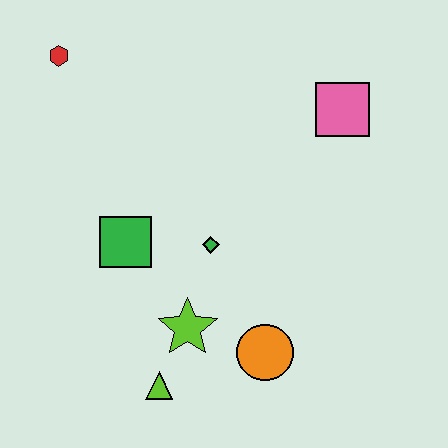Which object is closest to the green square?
The green diamond is closest to the green square.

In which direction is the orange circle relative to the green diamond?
The orange circle is below the green diamond.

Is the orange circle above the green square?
No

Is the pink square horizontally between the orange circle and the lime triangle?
No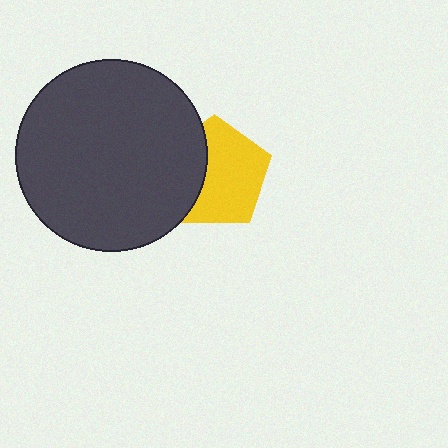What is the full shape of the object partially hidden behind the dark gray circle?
The partially hidden object is a yellow pentagon.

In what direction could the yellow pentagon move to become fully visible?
The yellow pentagon could move right. That would shift it out from behind the dark gray circle entirely.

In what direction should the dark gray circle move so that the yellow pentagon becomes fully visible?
The dark gray circle should move left. That is the shortest direction to clear the overlap and leave the yellow pentagon fully visible.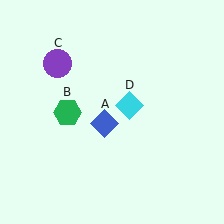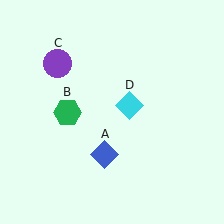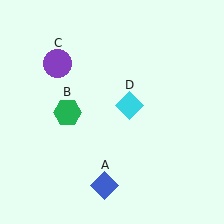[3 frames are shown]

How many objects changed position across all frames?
1 object changed position: blue diamond (object A).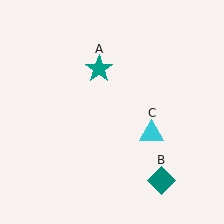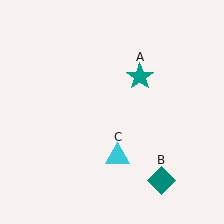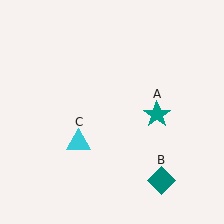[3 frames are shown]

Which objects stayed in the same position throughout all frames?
Teal diamond (object B) remained stationary.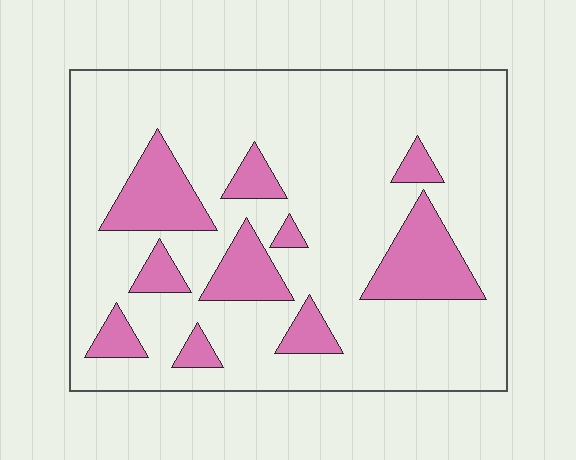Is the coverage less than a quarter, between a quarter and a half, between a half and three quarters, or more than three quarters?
Less than a quarter.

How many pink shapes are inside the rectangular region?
10.